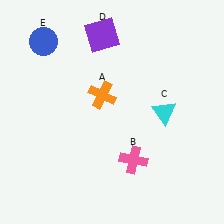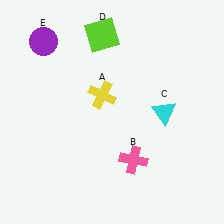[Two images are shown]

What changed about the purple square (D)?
In Image 1, D is purple. In Image 2, it changed to lime.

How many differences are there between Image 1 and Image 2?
There are 3 differences between the two images.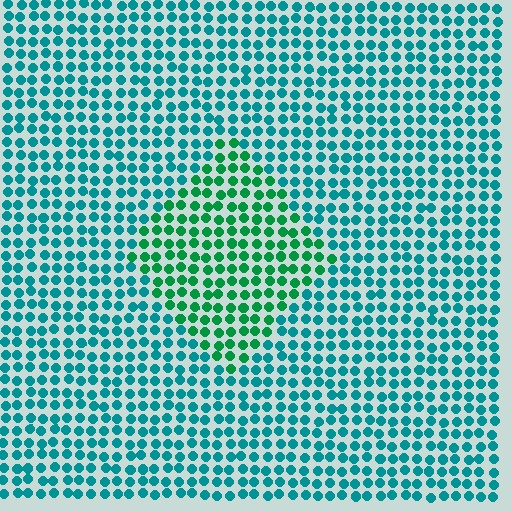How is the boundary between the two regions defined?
The boundary is defined purely by a slight shift in hue (about 36 degrees). Spacing, size, and orientation are identical on both sides.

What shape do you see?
I see a diamond.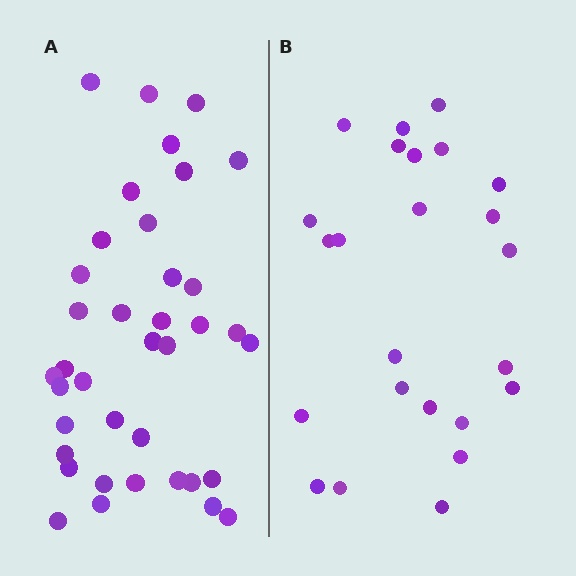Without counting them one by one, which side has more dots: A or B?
Region A (the left region) has more dots.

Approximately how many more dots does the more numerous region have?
Region A has approximately 15 more dots than region B.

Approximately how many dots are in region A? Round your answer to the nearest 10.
About 40 dots. (The exact count is 38, which rounds to 40.)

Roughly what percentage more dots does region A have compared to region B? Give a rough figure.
About 60% more.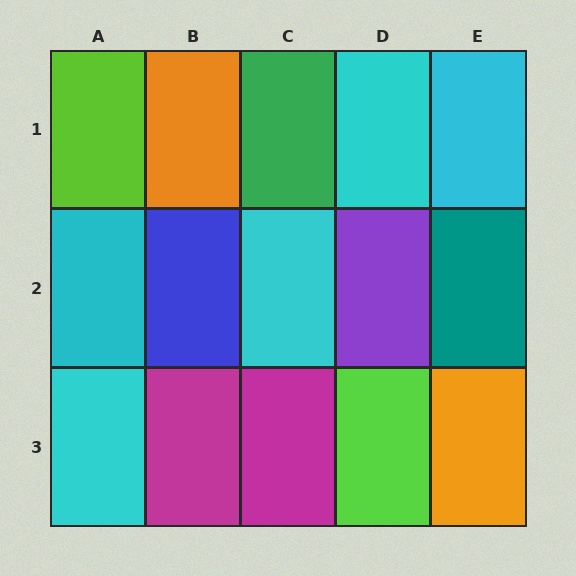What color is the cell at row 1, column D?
Cyan.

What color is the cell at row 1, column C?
Green.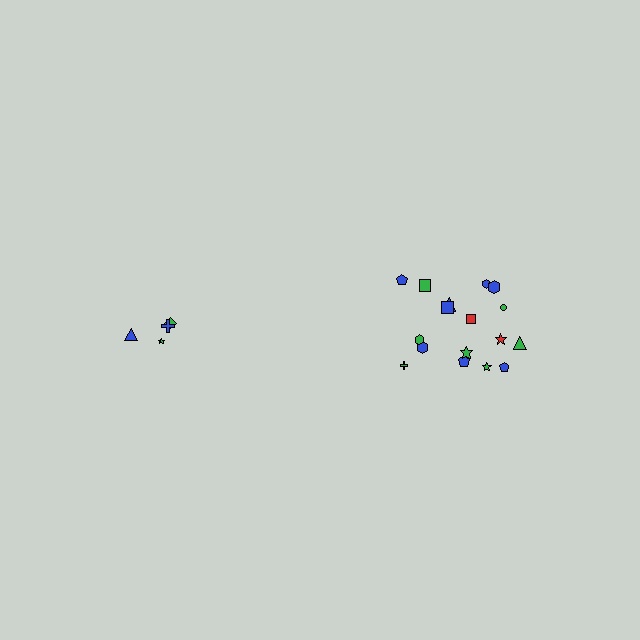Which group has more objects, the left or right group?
The right group.